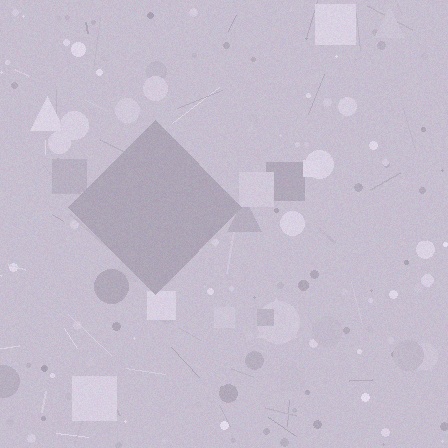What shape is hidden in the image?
A diamond is hidden in the image.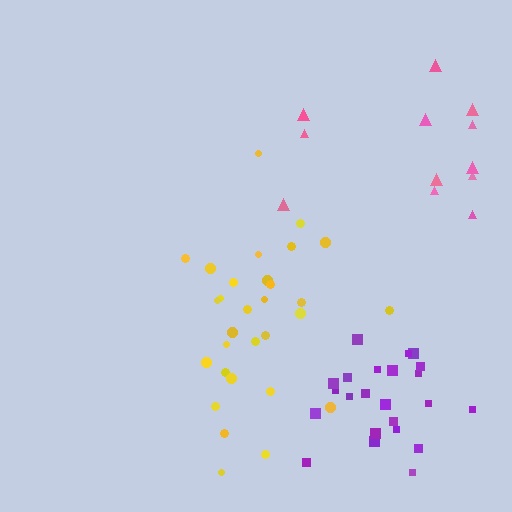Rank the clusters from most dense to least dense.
purple, yellow, pink.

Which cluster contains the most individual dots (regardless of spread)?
Yellow (30).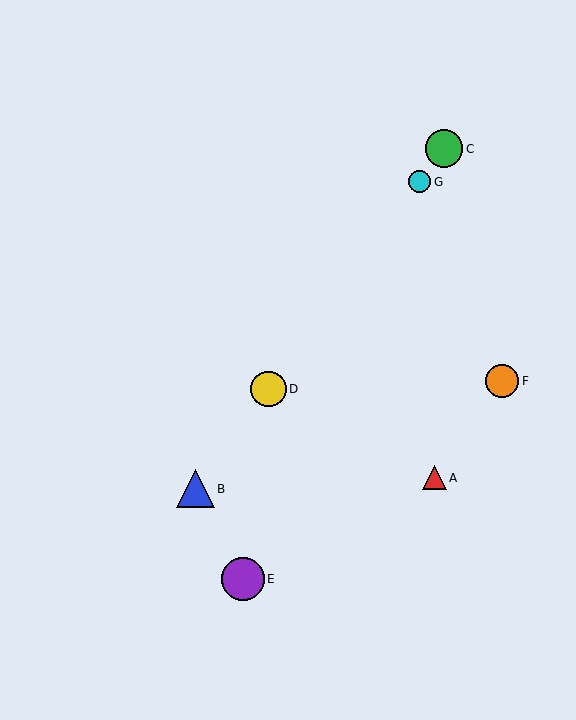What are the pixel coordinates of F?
Object F is at (502, 381).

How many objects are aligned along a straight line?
4 objects (B, C, D, G) are aligned along a straight line.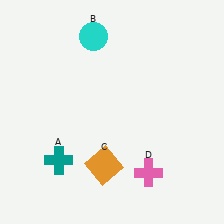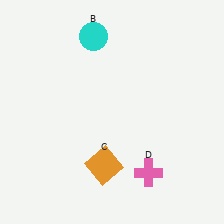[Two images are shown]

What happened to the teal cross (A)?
The teal cross (A) was removed in Image 2. It was in the bottom-left area of Image 1.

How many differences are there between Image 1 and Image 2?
There is 1 difference between the two images.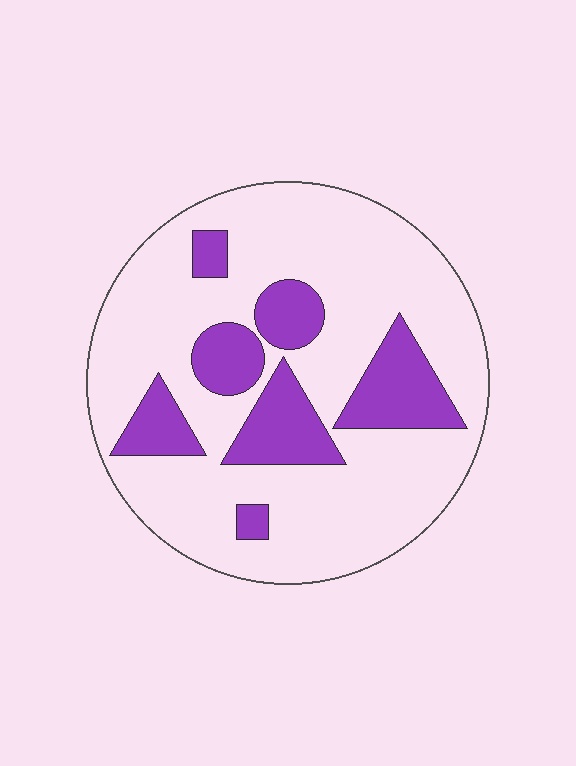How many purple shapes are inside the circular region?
7.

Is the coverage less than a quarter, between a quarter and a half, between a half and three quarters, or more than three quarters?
Less than a quarter.